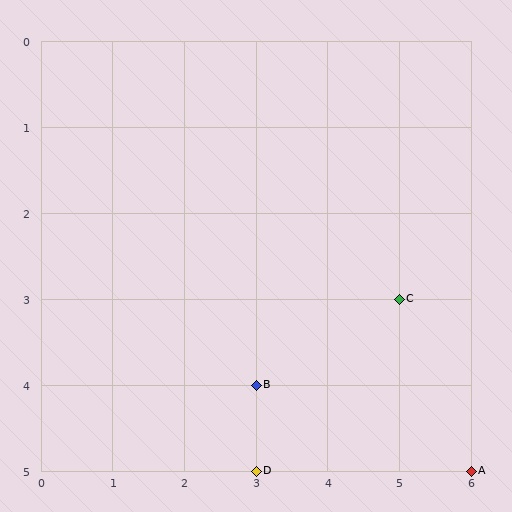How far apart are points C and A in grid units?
Points C and A are 1 column and 2 rows apart (about 2.2 grid units diagonally).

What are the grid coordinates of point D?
Point D is at grid coordinates (3, 5).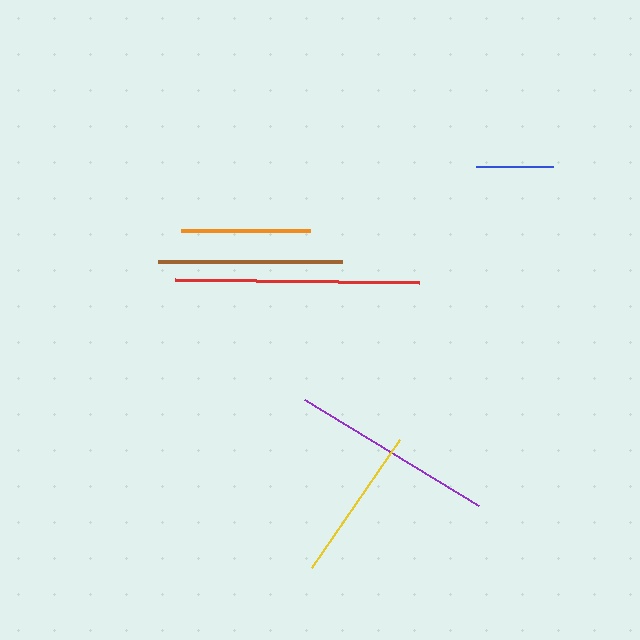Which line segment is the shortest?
The blue line is the shortest at approximately 77 pixels.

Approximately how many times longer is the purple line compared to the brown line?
The purple line is approximately 1.1 times the length of the brown line.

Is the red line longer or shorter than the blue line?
The red line is longer than the blue line.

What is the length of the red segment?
The red segment is approximately 244 pixels long.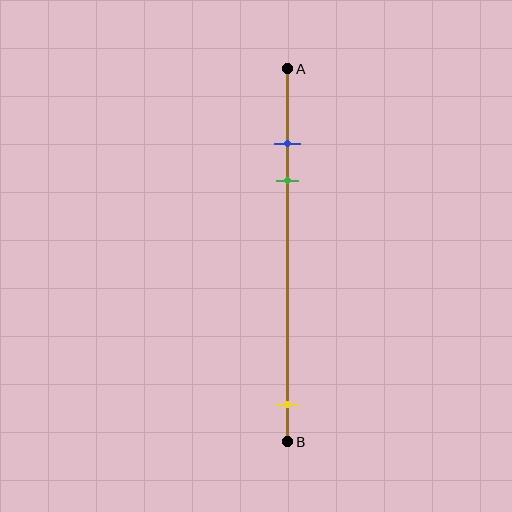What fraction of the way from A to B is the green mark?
The green mark is approximately 30% (0.3) of the way from A to B.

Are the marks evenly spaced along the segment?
No, the marks are not evenly spaced.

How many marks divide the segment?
There are 3 marks dividing the segment.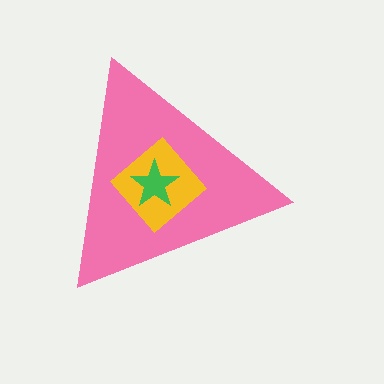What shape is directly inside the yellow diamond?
The green star.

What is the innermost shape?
The green star.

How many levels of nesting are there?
3.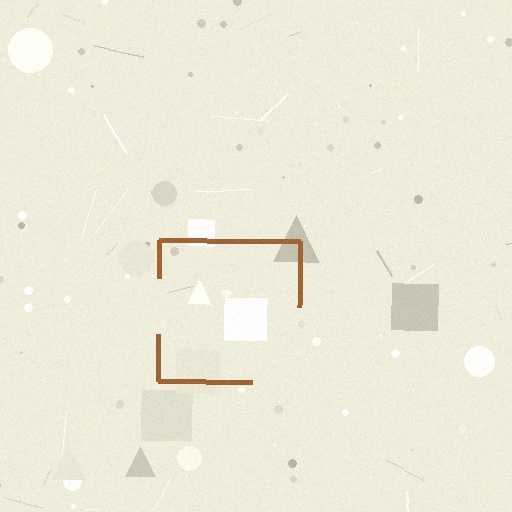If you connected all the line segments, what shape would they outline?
They would outline a square.